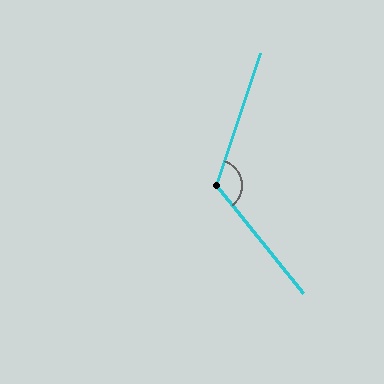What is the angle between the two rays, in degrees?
Approximately 123 degrees.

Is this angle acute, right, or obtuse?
It is obtuse.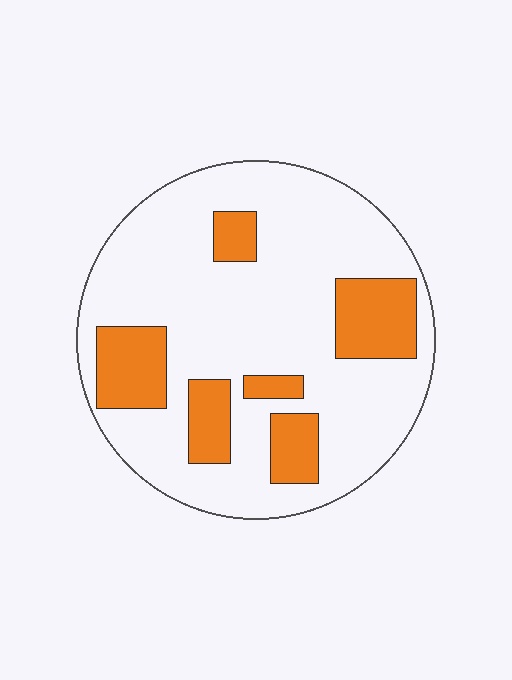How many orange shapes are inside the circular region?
6.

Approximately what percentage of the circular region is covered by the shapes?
Approximately 25%.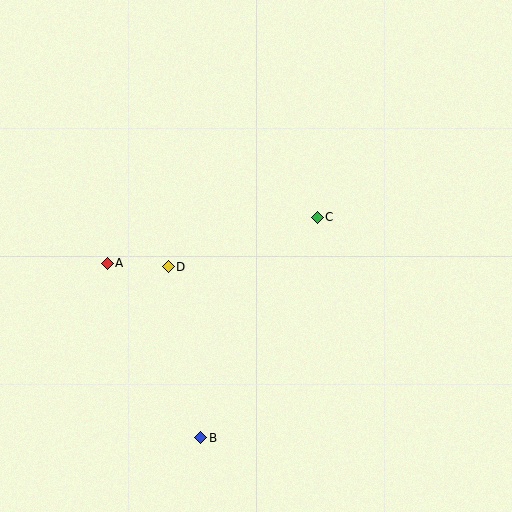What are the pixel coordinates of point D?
Point D is at (168, 267).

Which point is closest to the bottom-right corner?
Point B is closest to the bottom-right corner.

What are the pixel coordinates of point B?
Point B is at (201, 438).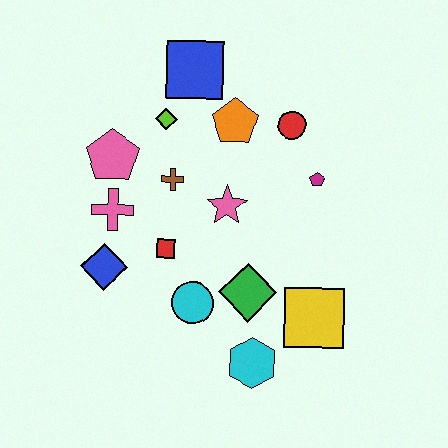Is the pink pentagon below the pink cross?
No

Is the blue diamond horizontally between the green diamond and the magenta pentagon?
No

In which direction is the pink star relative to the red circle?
The pink star is below the red circle.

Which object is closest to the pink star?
The brown cross is closest to the pink star.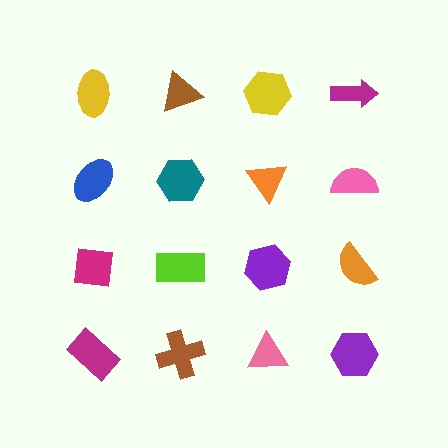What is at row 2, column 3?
An orange triangle.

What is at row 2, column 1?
A blue ellipse.